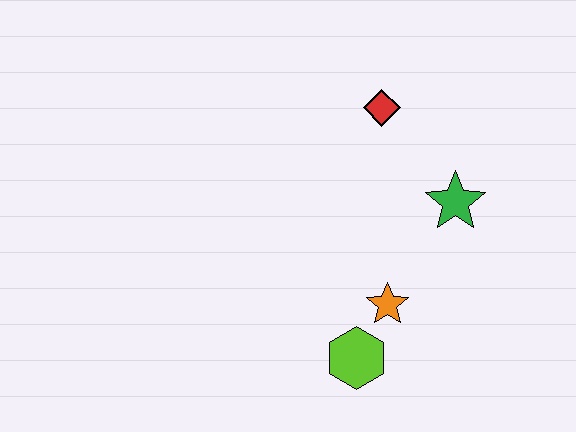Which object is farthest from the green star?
The lime hexagon is farthest from the green star.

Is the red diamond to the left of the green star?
Yes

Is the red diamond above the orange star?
Yes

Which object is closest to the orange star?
The lime hexagon is closest to the orange star.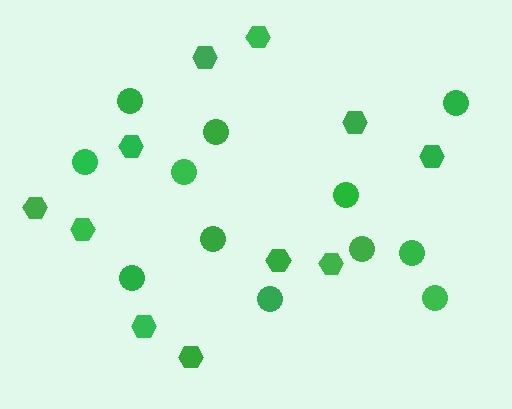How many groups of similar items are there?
There are 2 groups: one group of circles (12) and one group of hexagons (11).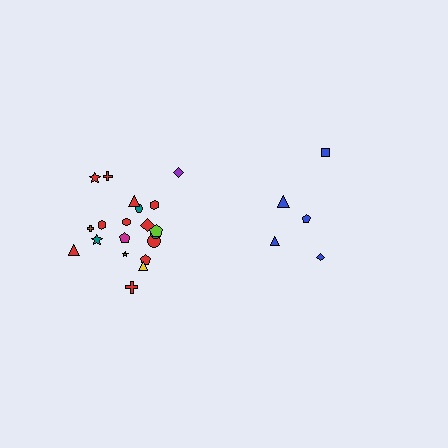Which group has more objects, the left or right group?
The left group.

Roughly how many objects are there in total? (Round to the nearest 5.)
Roughly 25 objects in total.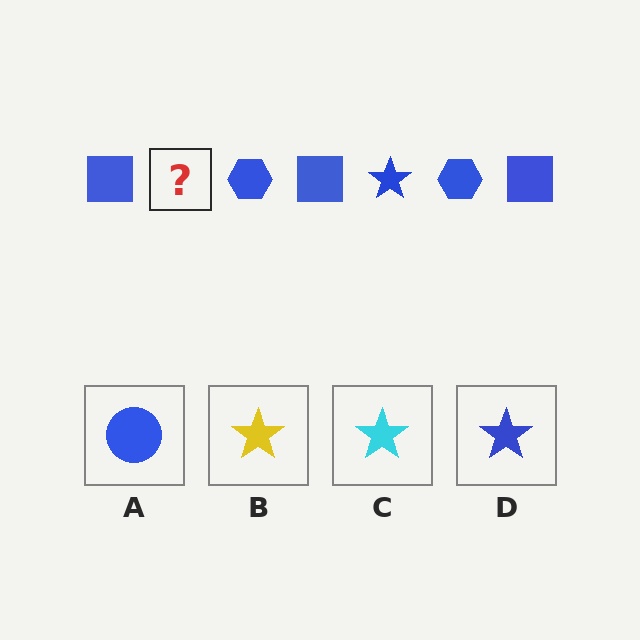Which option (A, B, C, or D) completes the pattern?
D.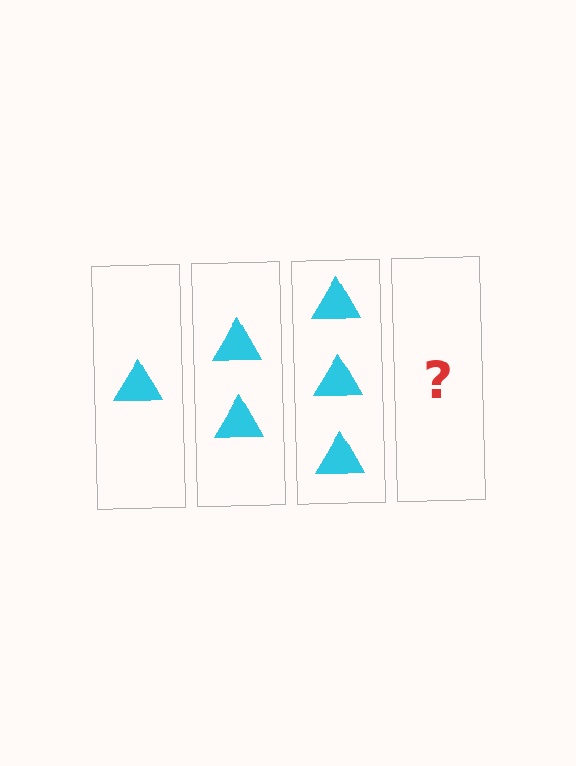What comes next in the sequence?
The next element should be 4 triangles.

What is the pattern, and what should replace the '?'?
The pattern is that each step adds one more triangle. The '?' should be 4 triangles.